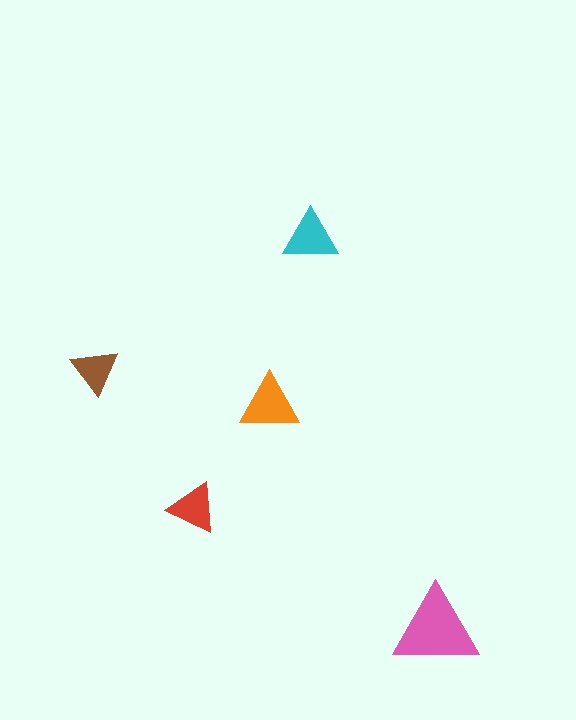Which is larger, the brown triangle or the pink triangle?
The pink one.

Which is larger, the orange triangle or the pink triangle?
The pink one.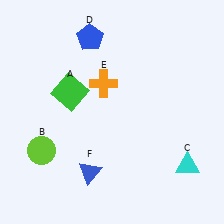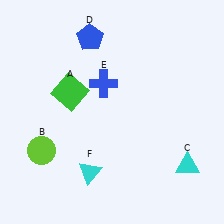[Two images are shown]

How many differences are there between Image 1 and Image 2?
There are 2 differences between the two images.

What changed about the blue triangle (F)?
In Image 1, F is blue. In Image 2, it changed to cyan.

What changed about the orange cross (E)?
In Image 1, E is orange. In Image 2, it changed to blue.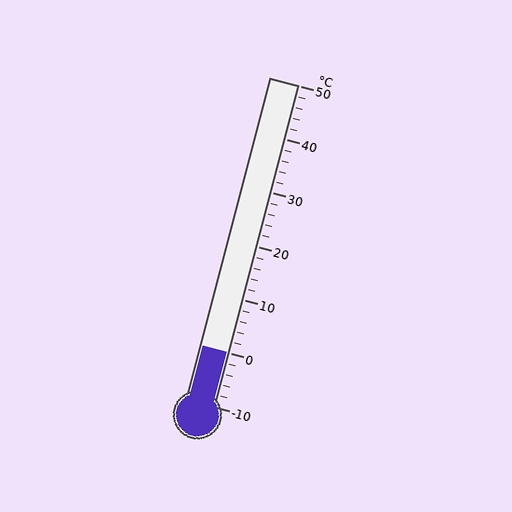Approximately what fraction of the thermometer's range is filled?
The thermometer is filled to approximately 15% of its range.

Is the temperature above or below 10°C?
The temperature is below 10°C.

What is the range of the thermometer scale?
The thermometer scale ranges from -10°C to 50°C.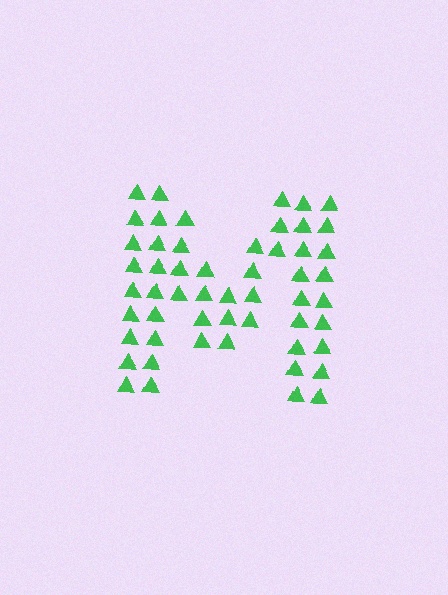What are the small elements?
The small elements are triangles.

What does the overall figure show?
The overall figure shows the letter M.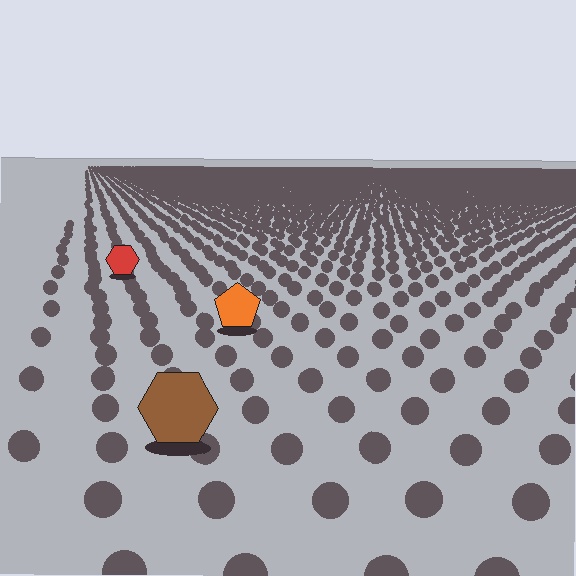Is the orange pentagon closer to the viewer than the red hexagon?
Yes. The orange pentagon is closer — you can tell from the texture gradient: the ground texture is coarser near it.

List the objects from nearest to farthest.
From nearest to farthest: the brown hexagon, the orange pentagon, the red hexagon.